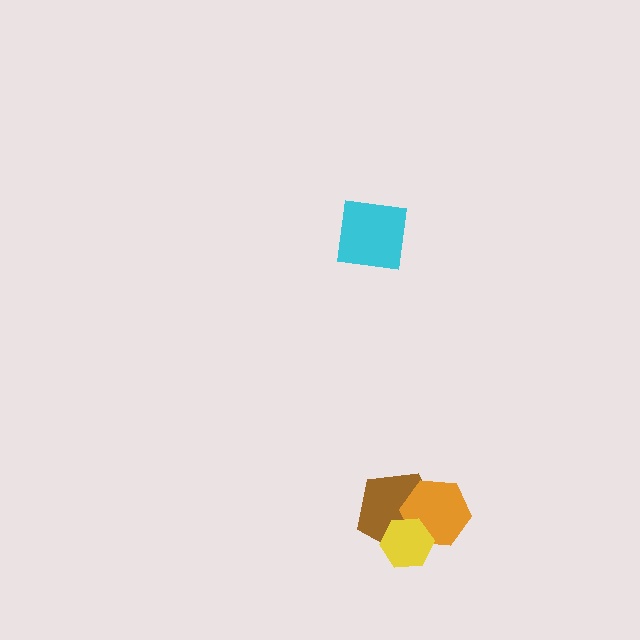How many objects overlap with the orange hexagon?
2 objects overlap with the orange hexagon.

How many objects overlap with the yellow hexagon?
2 objects overlap with the yellow hexagon.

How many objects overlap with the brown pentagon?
2 objects overlap with the brown pentagon.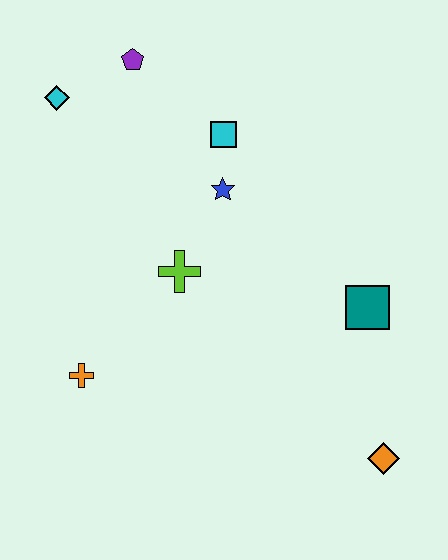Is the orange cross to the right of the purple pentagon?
No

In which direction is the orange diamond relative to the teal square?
The orange diamond is below the teal square.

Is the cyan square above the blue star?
Yes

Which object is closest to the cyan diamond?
The purple pentagon is closest to the cyan diamond.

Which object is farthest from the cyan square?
The orange diamond is farthest from the cyan square.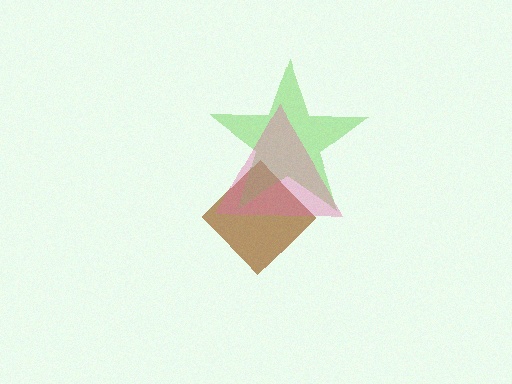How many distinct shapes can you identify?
There are 3 distinct shapes: a brown diamond, a lime star, a pink triangle.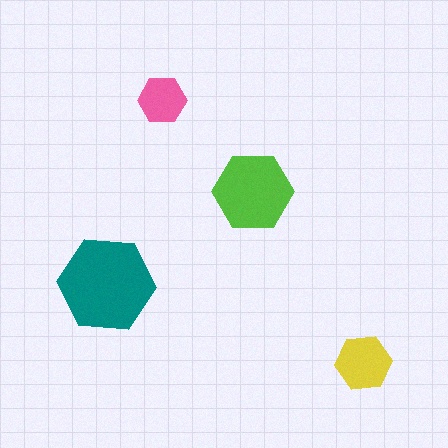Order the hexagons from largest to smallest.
the teal one, the lime one, the yellow one, the pink one.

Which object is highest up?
The pink hexagon is topmost.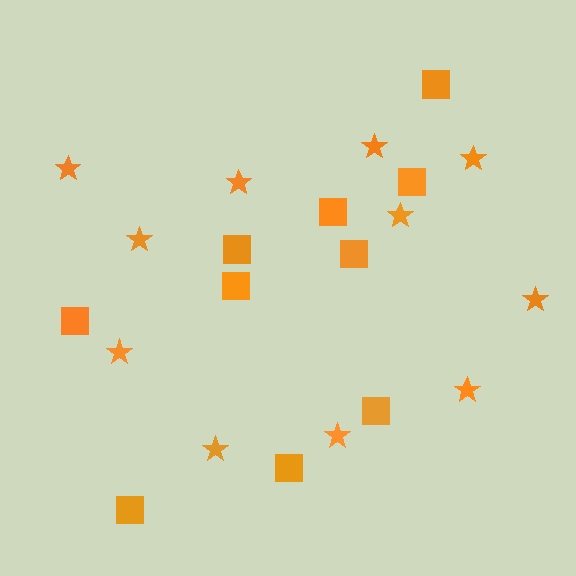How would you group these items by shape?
There are 2 groups: one group of squares (10) and one group of stars (11).